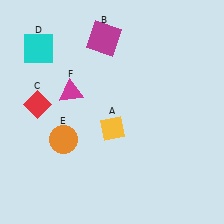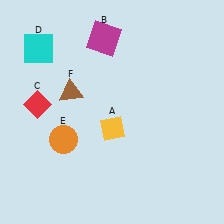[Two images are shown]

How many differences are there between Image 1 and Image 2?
There is 1 difference between the two images.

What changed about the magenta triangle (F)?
In Image 1, F is magenta. In Image 2, it changed to brown.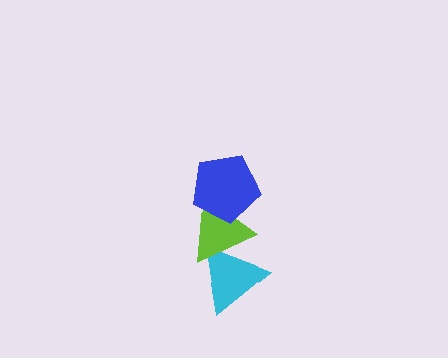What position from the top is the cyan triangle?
The cyan triangle is 3rd from the top.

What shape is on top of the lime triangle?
The blue pentagon is on top of the lime triangle.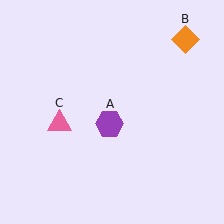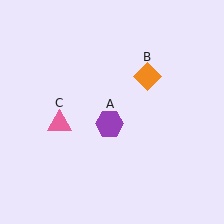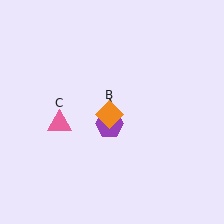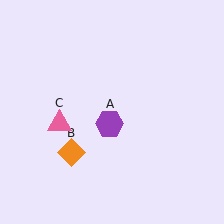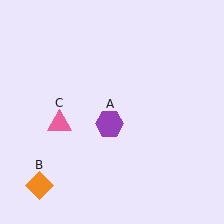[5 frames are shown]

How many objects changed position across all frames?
1 object changed position: orange diamond (object B).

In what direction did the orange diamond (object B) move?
The orange diamond (object B) moved down and to the left.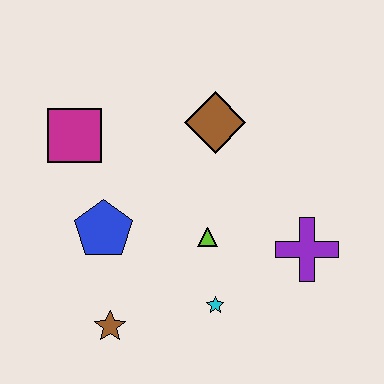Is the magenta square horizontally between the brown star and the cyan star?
No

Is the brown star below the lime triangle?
Yes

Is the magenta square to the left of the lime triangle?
Yes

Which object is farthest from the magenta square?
The purple cross is farthest from the magenta square.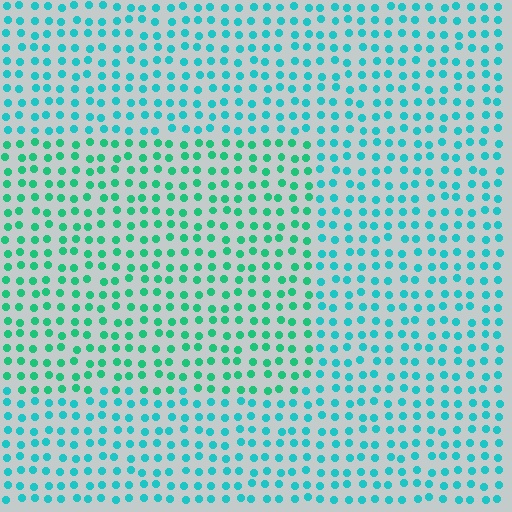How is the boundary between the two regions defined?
The boundary is defined purely by a slight shift in hue (about 27 degrees). Spacing, size, and orientation are identical on both sides.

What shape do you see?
I see a rectangle.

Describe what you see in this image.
The image is filled with small cyan elements in a uniform arrangement. A rectangle-shaped region is visible where the elements are tinted to a slightly different hue, forming a subtle color boundary.